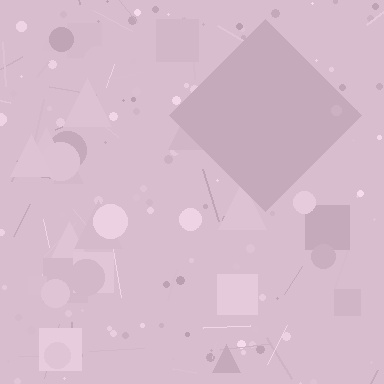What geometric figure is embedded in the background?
A diamond is embedded in the background.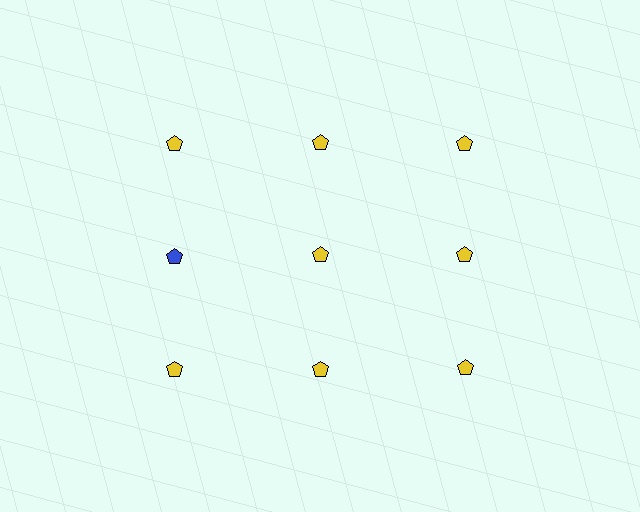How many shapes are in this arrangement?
There are 9 shapes arranged in a grid pattern.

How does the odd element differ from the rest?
It has a different color: blue instead of yellow.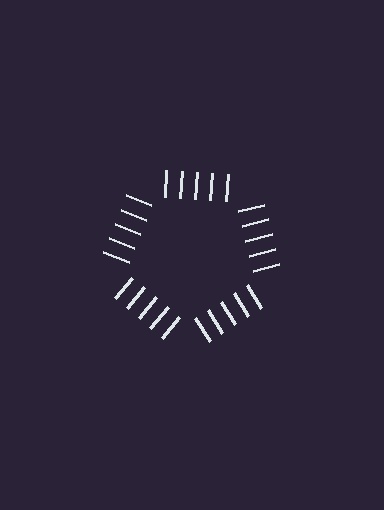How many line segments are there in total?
25 — 5 along each of the 5 edges.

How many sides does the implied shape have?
5 sides — the line-ends trace a pentagon.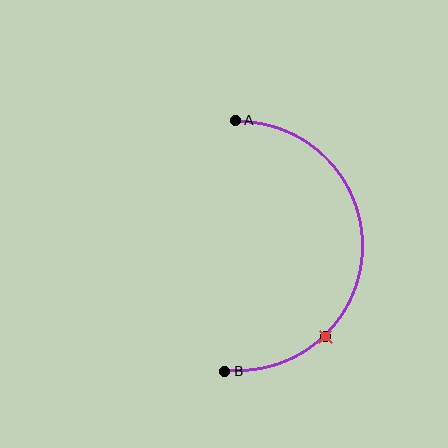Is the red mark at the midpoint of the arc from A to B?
No. The red mark lies on the arc but is closer to endpoint B. The arc midpoint would be at the point on the curve equidistant along the arc from both A and B.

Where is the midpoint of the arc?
The arc midpoint is the point on the curve farthest from the straight line joining A and B. It sits to the right of that line.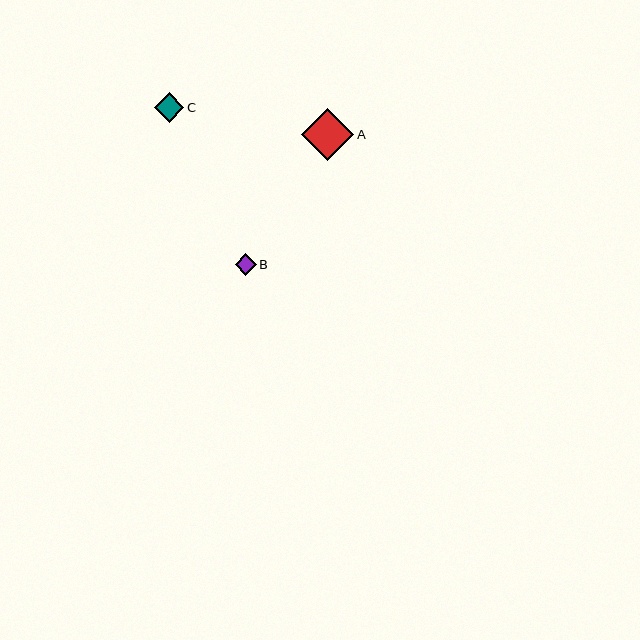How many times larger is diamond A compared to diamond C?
Diamond A is approximately 1.8 times the size of diamond C.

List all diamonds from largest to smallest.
From largest to smallest: A, C, B.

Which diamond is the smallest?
Diamond B is the smallest with a size of approximately 21 pixels.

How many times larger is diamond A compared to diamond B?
Diamond A is approximately 2.4 times the size of diamond B.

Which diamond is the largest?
Diamond A is the largest with a size of approximately 52 pixels.